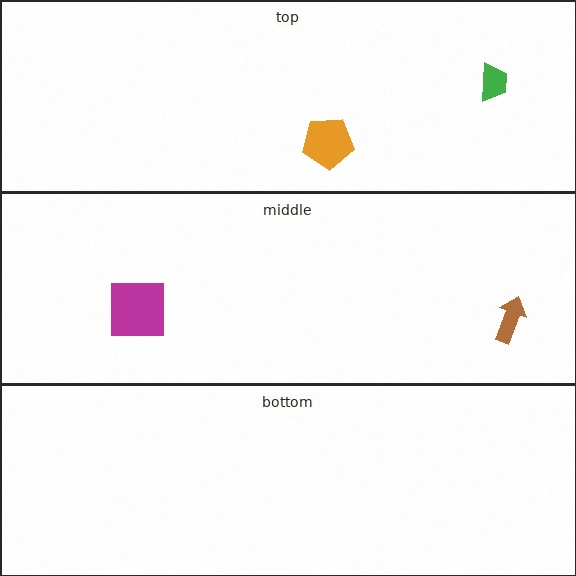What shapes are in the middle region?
The brown arrow, the magenta square.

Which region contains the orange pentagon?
The top region.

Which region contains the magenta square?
The middle region.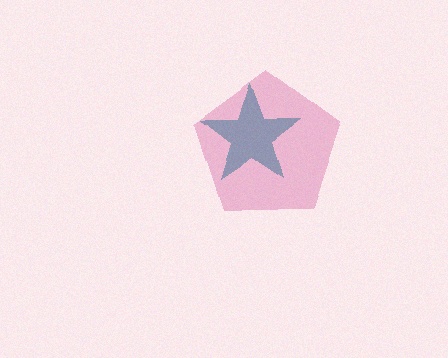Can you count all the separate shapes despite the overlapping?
Yes, there are 2 separate shapes.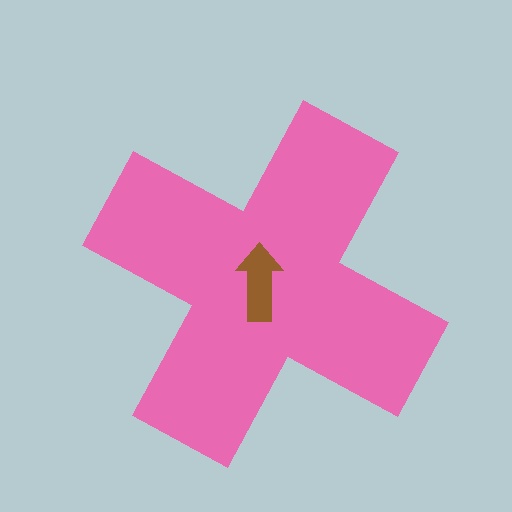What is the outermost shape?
The pink cross.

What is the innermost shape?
The brown arrow.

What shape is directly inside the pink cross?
The brown arrow.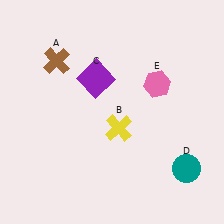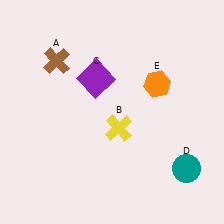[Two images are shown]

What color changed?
The hexagon (E) changed from pink in Image 1 to orange in Image 2.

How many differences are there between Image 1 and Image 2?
There is 1 difference between the two images.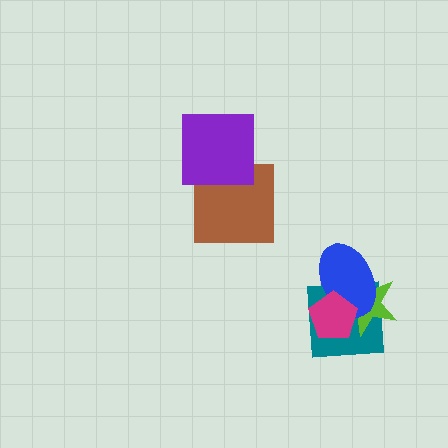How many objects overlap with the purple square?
1 object overlaps with the purple square.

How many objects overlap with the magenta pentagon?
3 objects overlap with the magenta pentagon.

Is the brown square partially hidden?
Yes, it is partially covered by another shape.